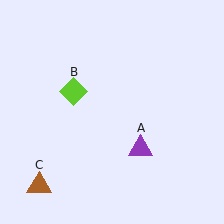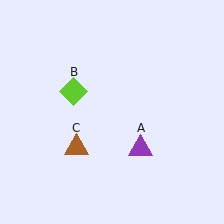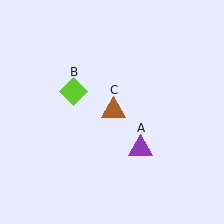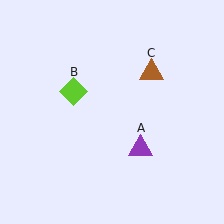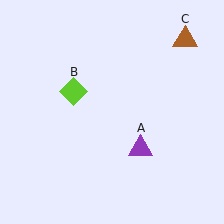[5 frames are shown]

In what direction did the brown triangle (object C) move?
The brown triangle (object C) moved up and to the right.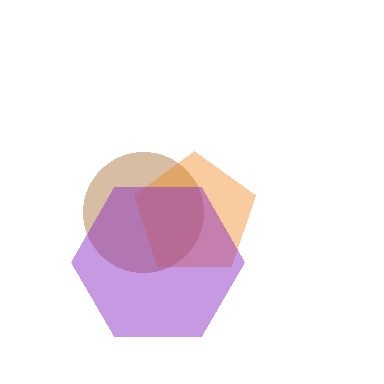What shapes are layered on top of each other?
The layered shapes are: a brown circle, an orange pentagon, a purple hexagon.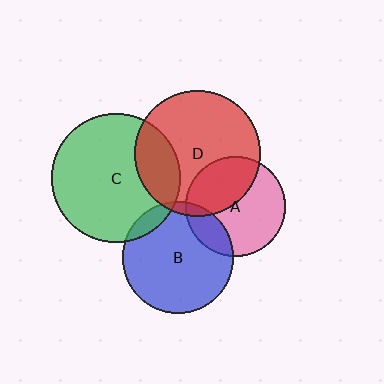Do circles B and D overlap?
Yes.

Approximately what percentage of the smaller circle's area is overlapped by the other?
Approximately 5%.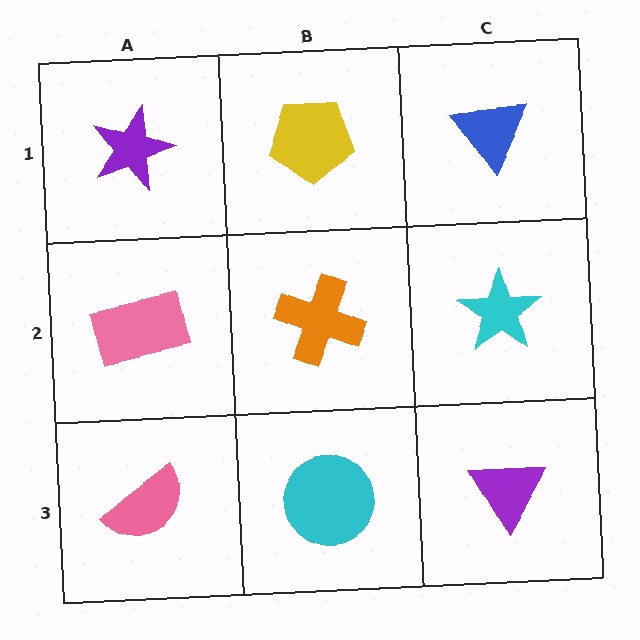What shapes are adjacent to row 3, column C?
A cyan star (row 2, column C), a cyan circle (row 3, column B).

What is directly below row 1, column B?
An orange cross.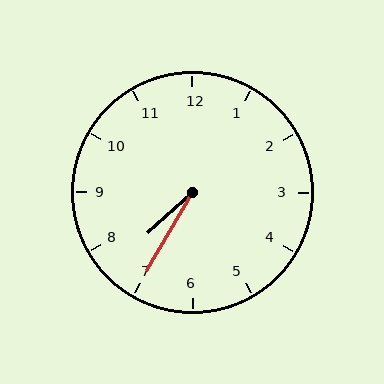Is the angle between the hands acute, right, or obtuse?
It is acute.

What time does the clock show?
7:35.